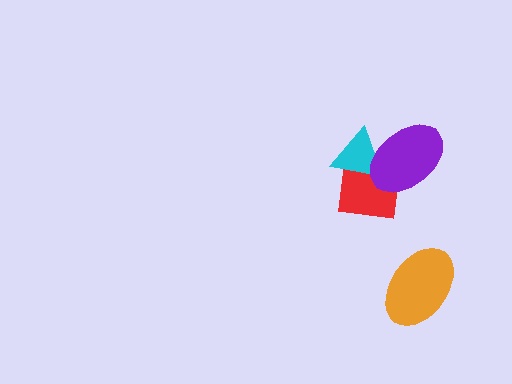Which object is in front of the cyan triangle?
The purple ellipse is in front of the cyan triangle.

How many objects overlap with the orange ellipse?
0 objects overlap with the orange ellipse.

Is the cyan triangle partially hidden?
Yes, it is partially covered by another shape.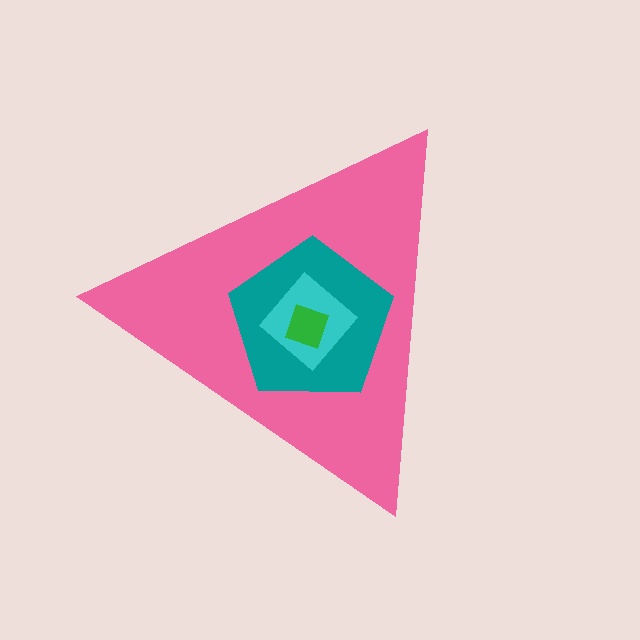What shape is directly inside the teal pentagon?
The cyan diamond.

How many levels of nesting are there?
4.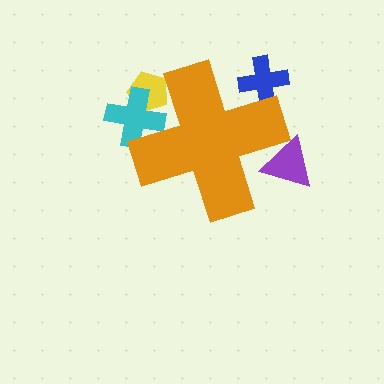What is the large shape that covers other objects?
An orange cross.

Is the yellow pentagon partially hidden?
Yes, the yellow pentagon is partially hidden behind the orange cross.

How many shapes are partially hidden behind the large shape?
4 shapes are partially hidden.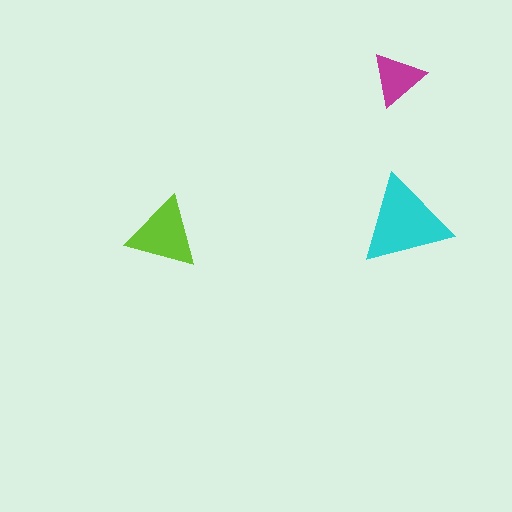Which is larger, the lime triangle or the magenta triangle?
The lime one.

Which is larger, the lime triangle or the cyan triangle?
The cyan one.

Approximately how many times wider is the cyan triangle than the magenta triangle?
About 1.5 times wider.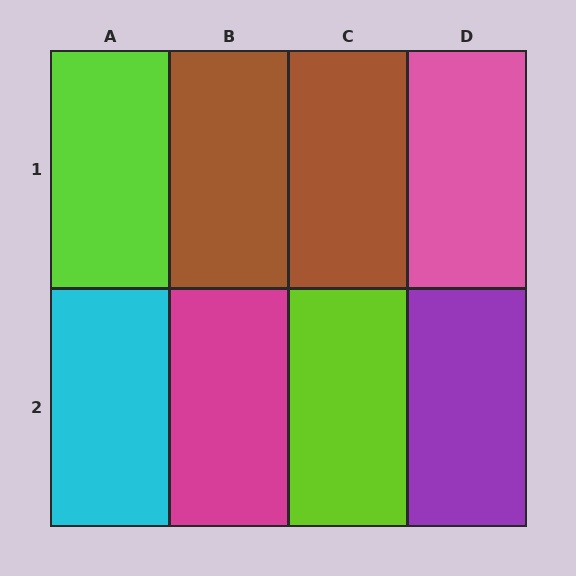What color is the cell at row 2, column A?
Cyan.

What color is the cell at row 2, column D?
Purple.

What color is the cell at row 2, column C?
Lime.